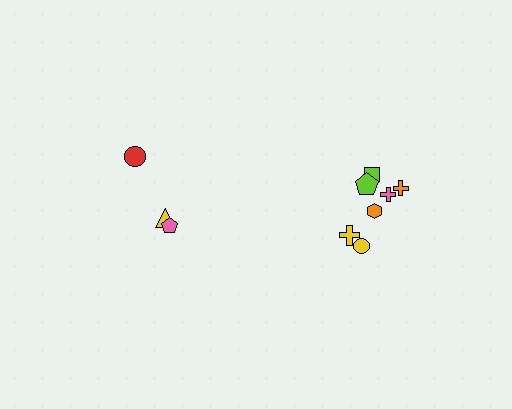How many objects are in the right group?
There are 7 objects.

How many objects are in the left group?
There are 3 objects.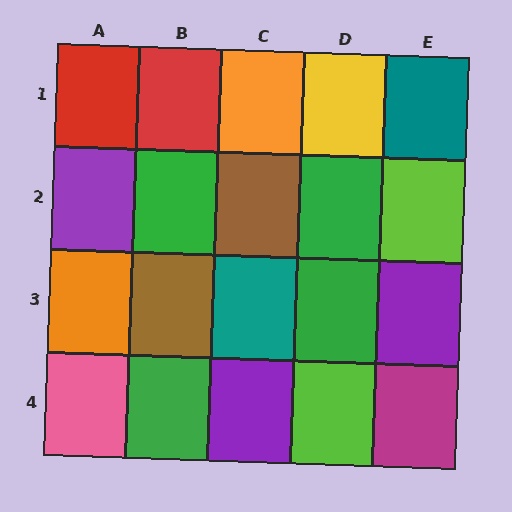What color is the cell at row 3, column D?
Green.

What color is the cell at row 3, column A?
Orange.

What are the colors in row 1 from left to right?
Red, red, orange, yellow, teal.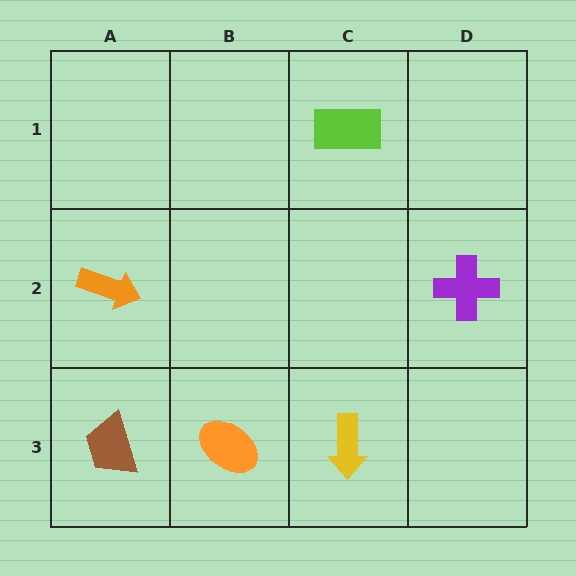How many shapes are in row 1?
1 shape.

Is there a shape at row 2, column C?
No, that cell is empty.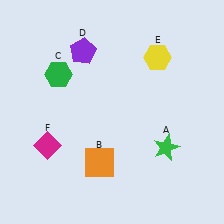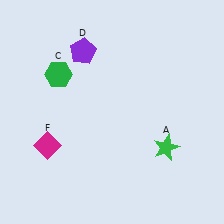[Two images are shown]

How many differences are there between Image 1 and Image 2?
There are 2 differences between the two images.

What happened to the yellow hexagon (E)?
The yellow hexagon (E) was removed in Image 2. It was in the top-right area of Image 1.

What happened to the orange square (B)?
The orange square (B) was removed in Image 2. It was in the bottom-left area of Image 1.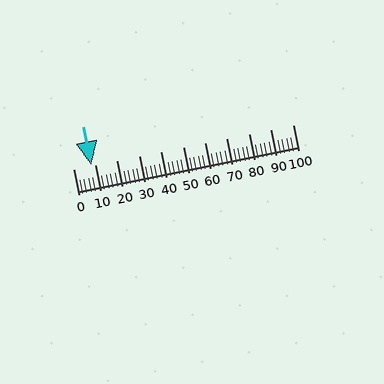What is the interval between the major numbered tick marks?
The major tick marks are spaced 10 units apart.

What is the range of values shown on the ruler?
The ruler shows values from 0 to 100.